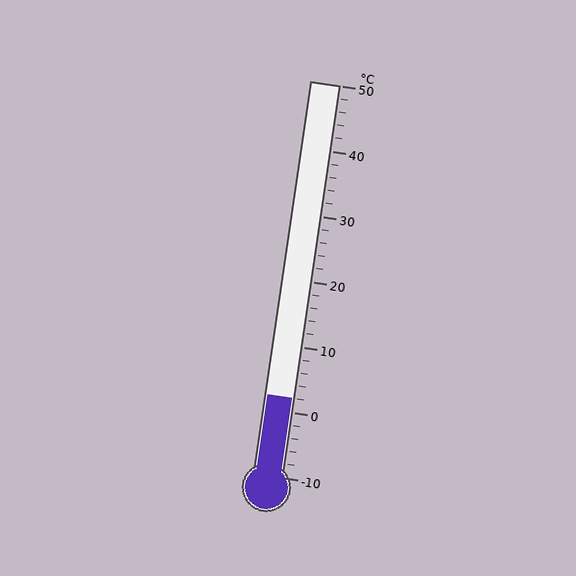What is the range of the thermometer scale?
The thermometer scale ranges from -10°C to 50°C.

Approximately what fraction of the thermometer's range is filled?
The thermometer is filled to approximately 20% of its range.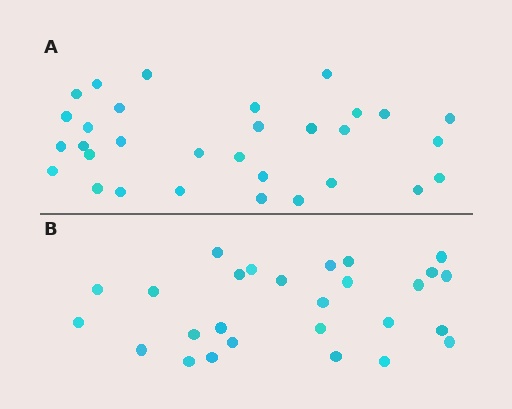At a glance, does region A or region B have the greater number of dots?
Region A (the top region) has more dots.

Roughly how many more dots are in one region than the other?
Region A has about 4 more dots than region B.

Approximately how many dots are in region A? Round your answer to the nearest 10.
About 30 dots. (The exact count is 31, which rounds to 30.)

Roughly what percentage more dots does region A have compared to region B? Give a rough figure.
About 15% more.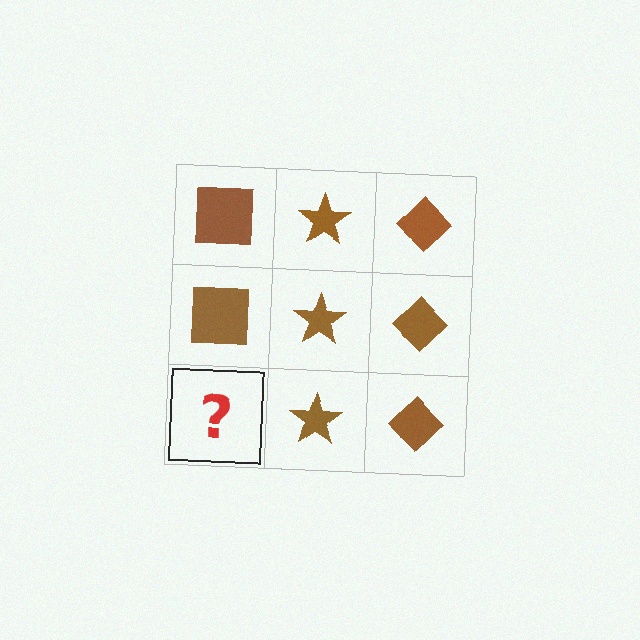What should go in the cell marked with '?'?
The missing cell should contain a brown square.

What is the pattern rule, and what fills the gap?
The rule is that each column has a consistent shape. The gap should be filled with a brown square.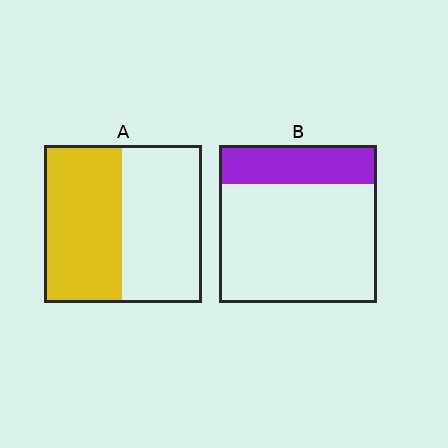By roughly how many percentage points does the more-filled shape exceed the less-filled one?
By roughly 25 percentage points (A over B).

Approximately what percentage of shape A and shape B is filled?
A is approximately 50% and B is approximately 25%.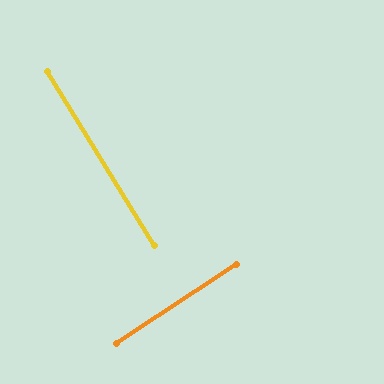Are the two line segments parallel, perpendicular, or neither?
Perpendicular — they meet at approximately 88°.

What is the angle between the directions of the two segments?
Approximately 88 degrees.